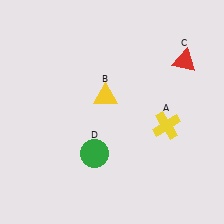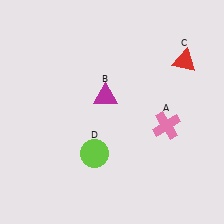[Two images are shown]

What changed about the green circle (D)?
In Image 1, D is green. In Image 2, it changed to lime.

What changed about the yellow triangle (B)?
In Image 1, B is yellow. In Image 2, it changed to magenta.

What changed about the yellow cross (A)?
In Image 1, A is yellow. In Image 2, it changed to pink.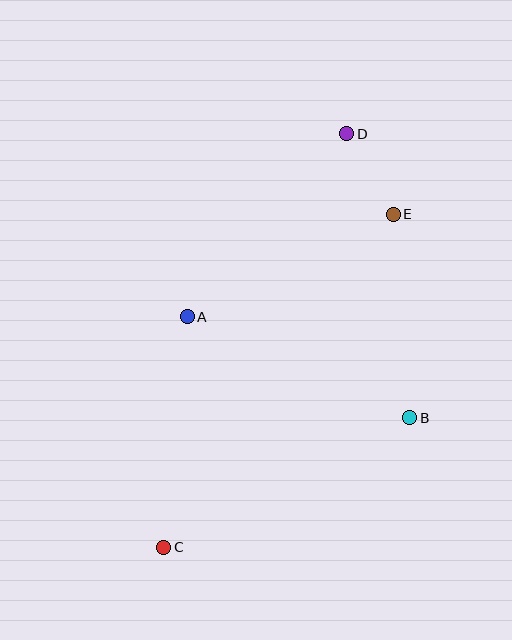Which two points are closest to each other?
Points D and E are closest to each other.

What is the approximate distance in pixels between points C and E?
The distance between C and E is approximately 404 pixels.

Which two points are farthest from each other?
Points C and D are farthest from each other.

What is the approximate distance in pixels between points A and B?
The distance between A and B is approximately 245 pixels.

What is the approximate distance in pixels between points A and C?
The distance between A and C is approximately 232 pixels.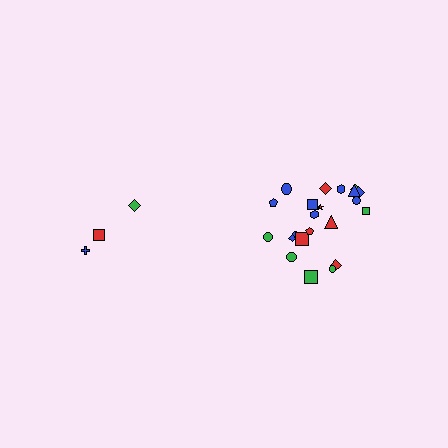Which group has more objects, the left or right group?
The right group.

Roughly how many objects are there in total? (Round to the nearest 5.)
Roughly 25 objects in total.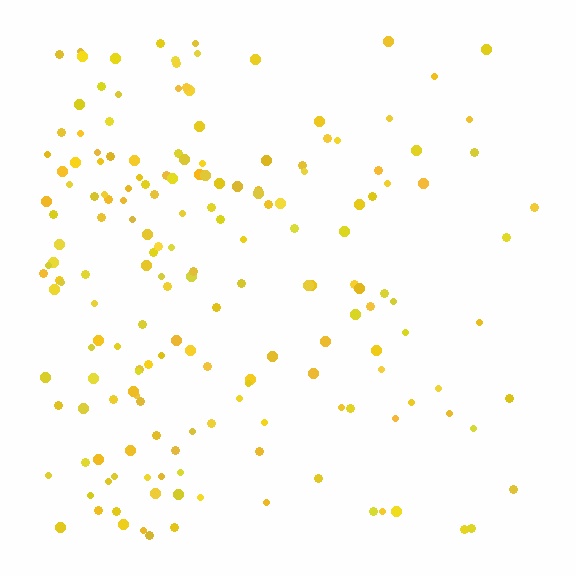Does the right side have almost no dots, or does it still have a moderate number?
Still a moderate number, just noticeably fewer than the left.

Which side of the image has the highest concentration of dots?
The left.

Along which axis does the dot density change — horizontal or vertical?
Horizontal.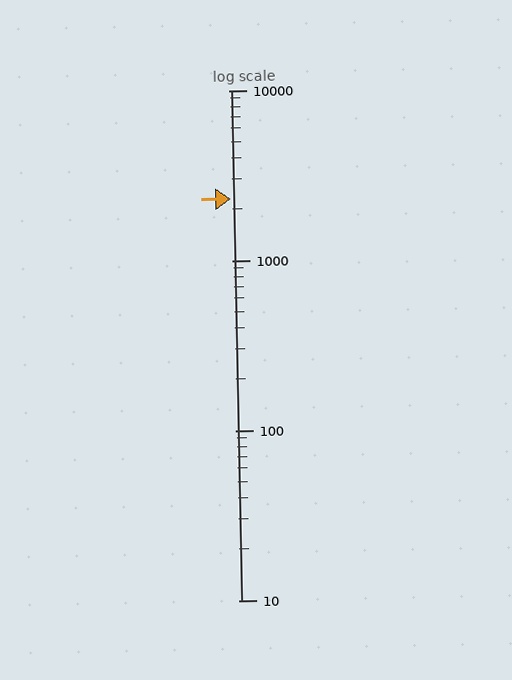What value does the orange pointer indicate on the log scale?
The pointer indicates approximately 2300.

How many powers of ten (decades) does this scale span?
The scale spans 3 decades, from 10 to 10000.